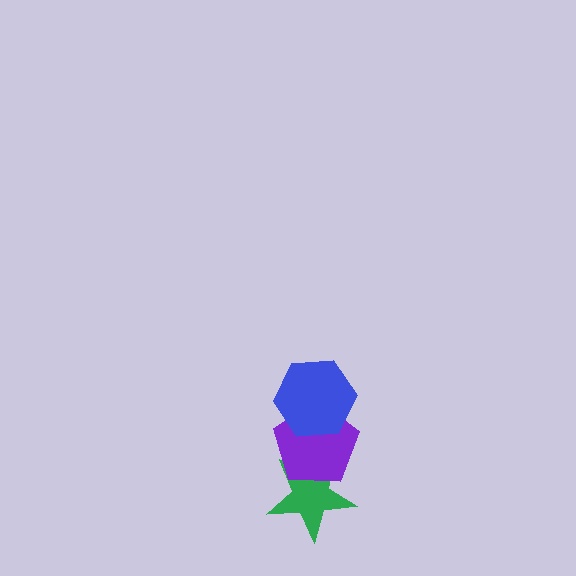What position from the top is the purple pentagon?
The purple pentagon is 2nd from the top.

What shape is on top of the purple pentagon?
The blue hexagon is on top of the purple pentagon.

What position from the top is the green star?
The green star is 3rd from the top.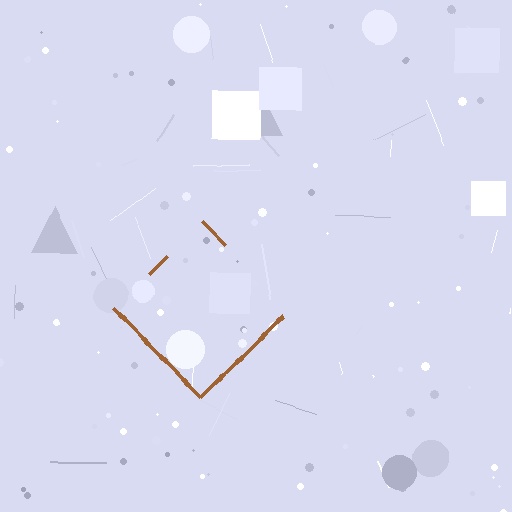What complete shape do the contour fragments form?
The contour fragments form a diamond.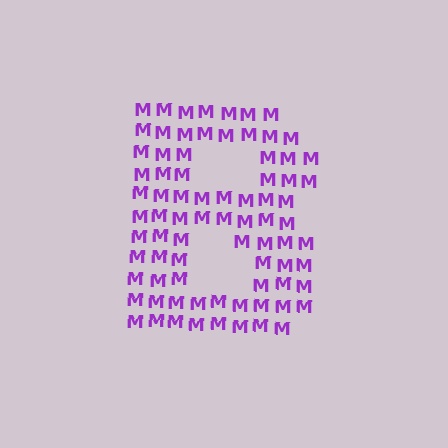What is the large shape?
The large shape is the letter B.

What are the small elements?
The small elements are letter M's.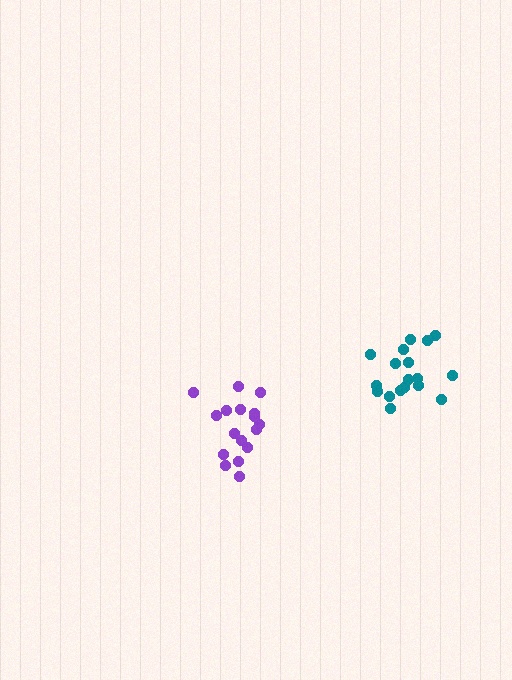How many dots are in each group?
Group 1: 17 dots, Group 2: 18 dots (35 total).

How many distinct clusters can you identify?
There are 2 distinct clusters.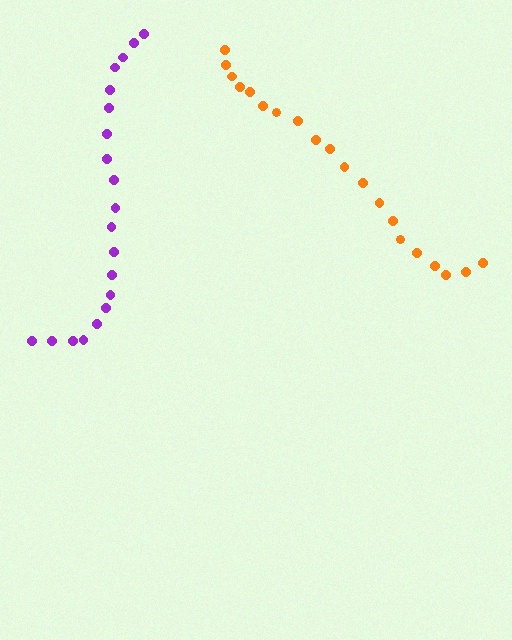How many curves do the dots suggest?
There are 2 distinct paths.